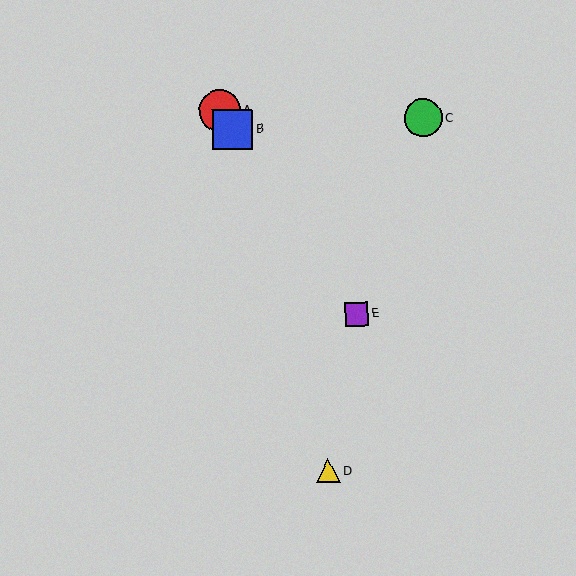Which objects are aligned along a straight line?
Objects A, B, E are aligned along a straight line.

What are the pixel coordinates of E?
Object E is at (357, 314).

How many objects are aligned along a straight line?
3 objects (A, B, E) are aligned along a straight line.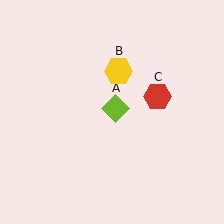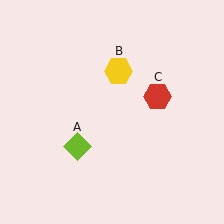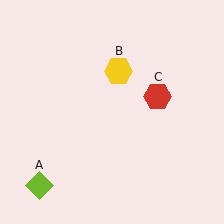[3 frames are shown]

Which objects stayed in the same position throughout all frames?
Yellow hexagon (object B) and red hexagon (object C) remained stationary.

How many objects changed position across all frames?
1 object changed position: lime diamond (object A).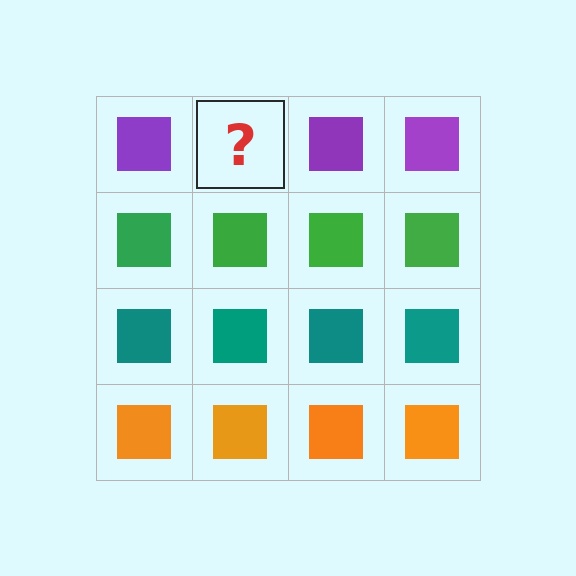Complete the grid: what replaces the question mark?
The question mark should be replaced with a purple square.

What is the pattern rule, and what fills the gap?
The rule is that each row has a consistent color. The gap should be filled with a purple square.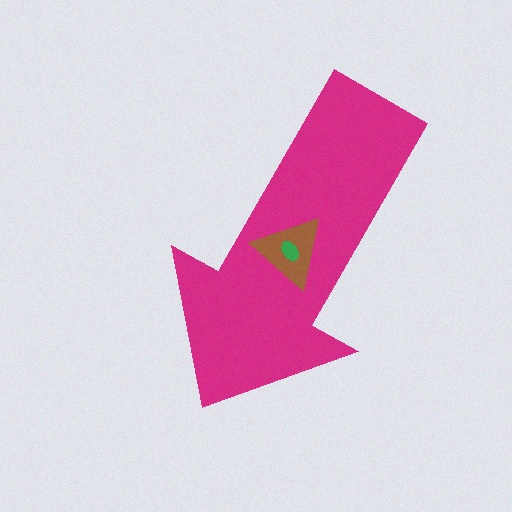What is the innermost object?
The green ellipse.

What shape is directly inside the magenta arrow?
The brown triangle.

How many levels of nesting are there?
3.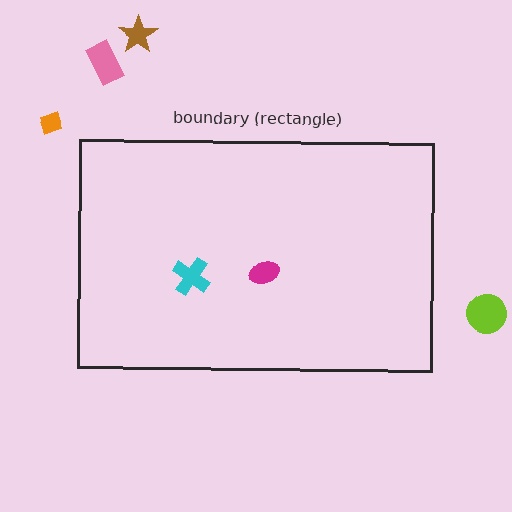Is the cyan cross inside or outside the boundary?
Inside.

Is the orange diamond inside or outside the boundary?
Outside.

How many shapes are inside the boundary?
2 inside, 4 outside.